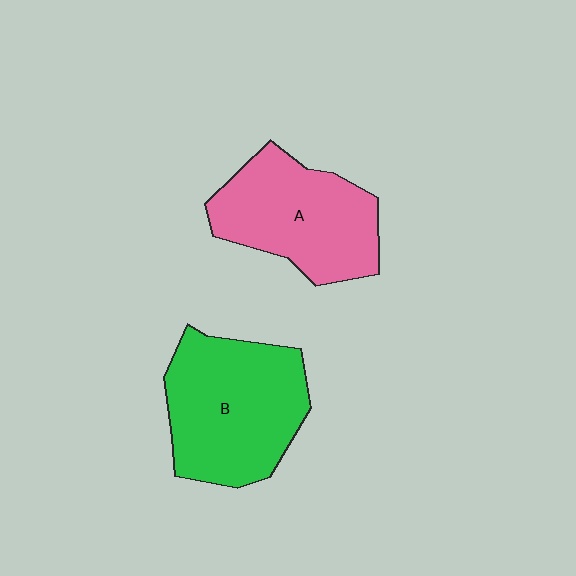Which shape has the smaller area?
Shape A (pink).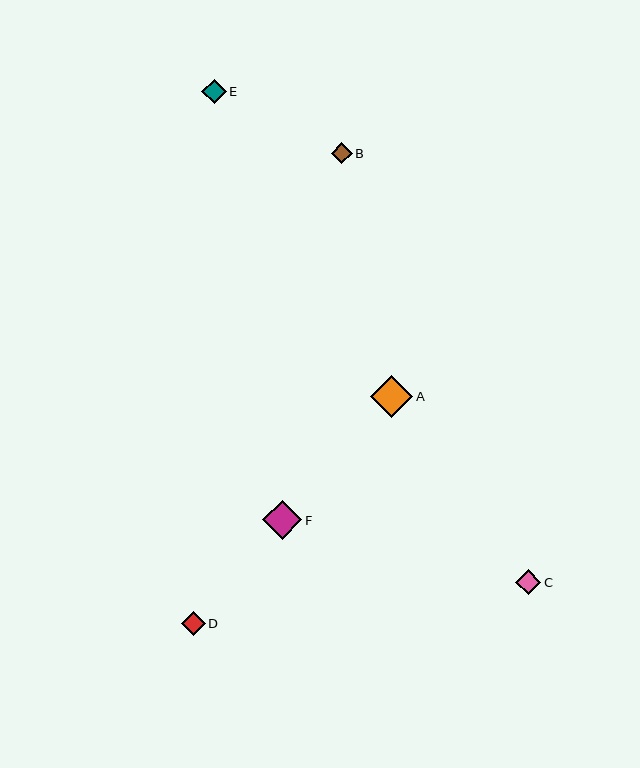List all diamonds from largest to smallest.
From largest to smallest: A, F, C, E, D, B.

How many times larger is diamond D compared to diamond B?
Diamond D is approximately 1.1 times the size of diamond B.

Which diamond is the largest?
Diamond A is the largest with a size of approximately 43 pixels.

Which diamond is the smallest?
Diamond B is the smallest with a size of approximately 21 pixels.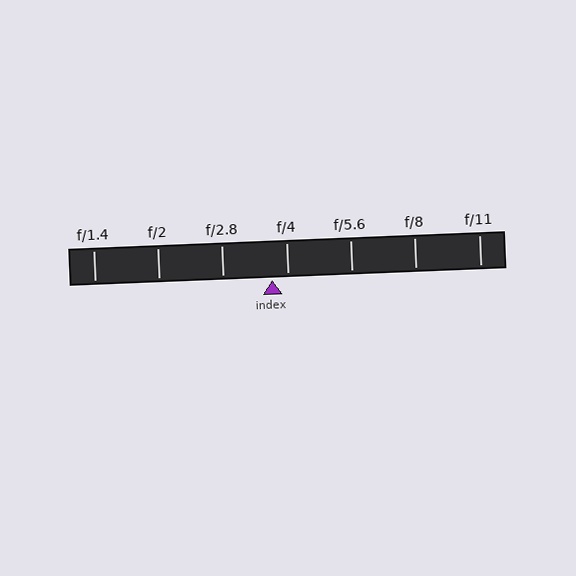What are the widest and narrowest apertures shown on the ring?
The widest aperture shown is f/1.4 and the narrowest is f/11.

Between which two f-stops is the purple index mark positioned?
The index mark is between f/2.8 and f/4.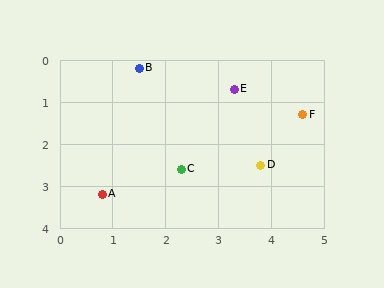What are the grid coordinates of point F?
Point F is at approximately (4.6, 1.3).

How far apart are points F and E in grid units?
Points F and E are about 1.4 grid units apart.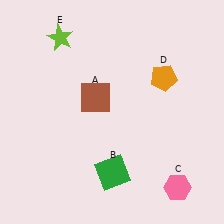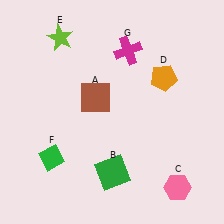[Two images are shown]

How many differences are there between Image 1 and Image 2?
There are 2 differences between the two images.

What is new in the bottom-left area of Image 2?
A green diamond (F) was added in the bottom-left area of Image 2.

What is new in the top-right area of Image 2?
A magenta cross (G) was added in the top-right area of Image 2.